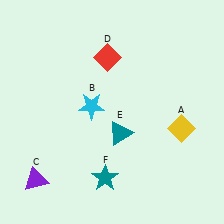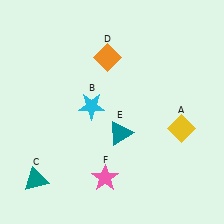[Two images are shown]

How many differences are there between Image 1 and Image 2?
There are 3 differences between the two images.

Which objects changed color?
C changed from purple to teal. D changed from red to orange. F changed from teal to pink.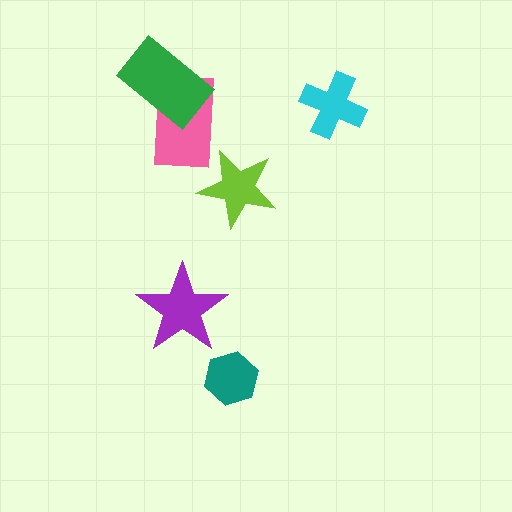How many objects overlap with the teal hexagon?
0 objects overlap with the teal hexagon.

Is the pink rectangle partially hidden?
Yes, it is partially covered by another shape.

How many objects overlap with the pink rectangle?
1 object overlaps with the pink rectangle.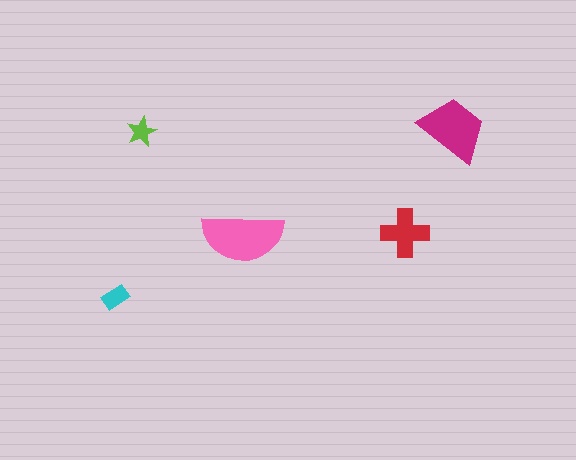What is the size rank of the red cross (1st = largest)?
3rd.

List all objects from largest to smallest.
The pink semicircle, the magenta trapezoid, the red cross, the cyan rectangle, the lime star.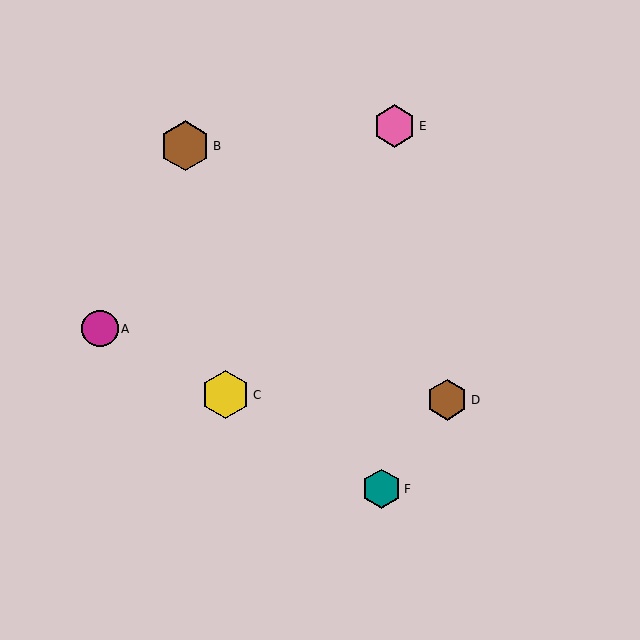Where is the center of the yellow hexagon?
The center of the yellow hexagon is at (226, 395).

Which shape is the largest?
The brown hexagon (labeled B) is the largest.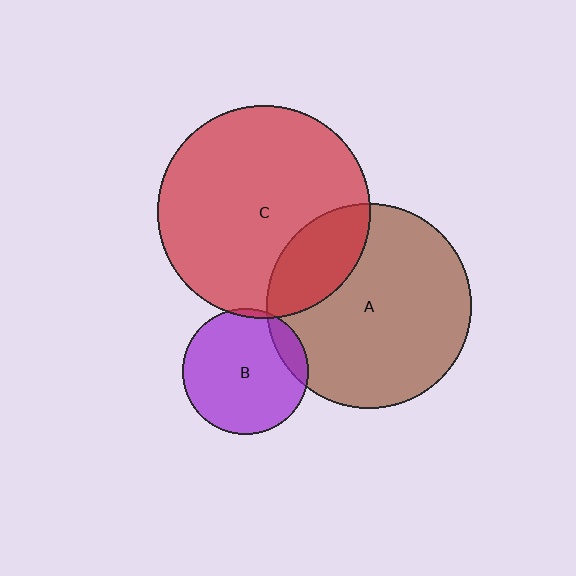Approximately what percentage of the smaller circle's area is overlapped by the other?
Approximately 20%.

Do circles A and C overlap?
Yes.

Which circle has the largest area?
Circle C (red).